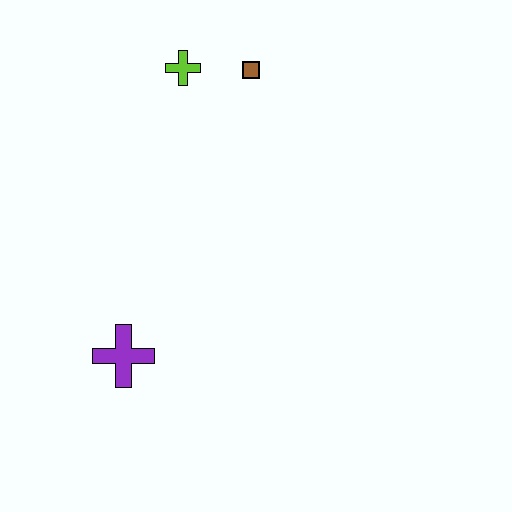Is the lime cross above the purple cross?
Yes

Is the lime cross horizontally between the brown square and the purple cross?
Yes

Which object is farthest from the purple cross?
The brown square is farthest from the purple cross.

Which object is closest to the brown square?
The lime cross is closest to the brown square.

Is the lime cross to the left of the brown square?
Yes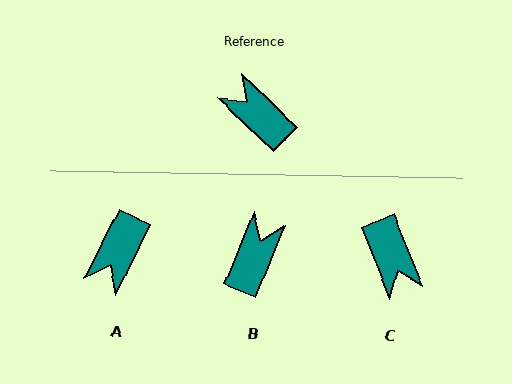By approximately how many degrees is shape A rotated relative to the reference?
Approximately 107 degrees counter-clockwise.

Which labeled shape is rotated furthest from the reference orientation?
C, about 155 degrees away.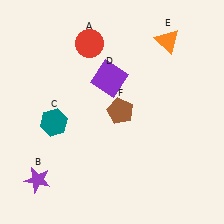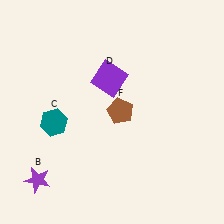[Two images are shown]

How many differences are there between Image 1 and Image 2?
There are 2 differences between the two images.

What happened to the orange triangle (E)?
The orange triangle (E) was removed in Image 2. It was in the top-right area of Image 1.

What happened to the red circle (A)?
The red circle (A) was removed in Image 2. It was in the top-left area of Image 1.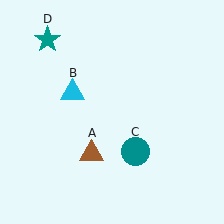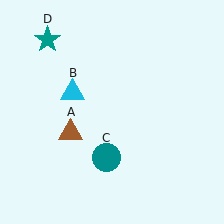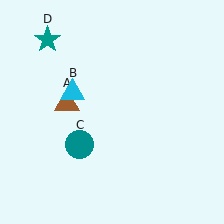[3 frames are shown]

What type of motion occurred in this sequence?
The brown triangle (object A), teal circle (object C) rotated clockwise around the center of the scene.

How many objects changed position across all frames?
2 objects changed position: brown triangle (object A), teal circle (object C).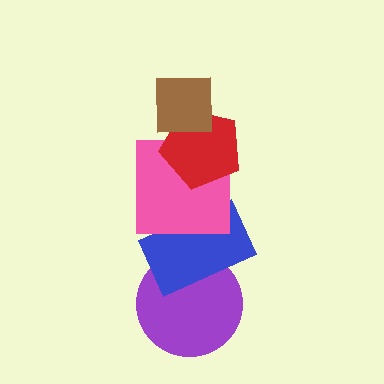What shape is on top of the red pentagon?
The brown square is on top of the red pentagon.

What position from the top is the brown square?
The brown square is 1st from the top.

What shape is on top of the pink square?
The red pentagon is on top of the pink square.